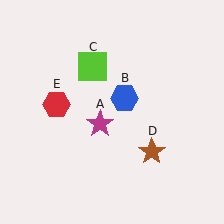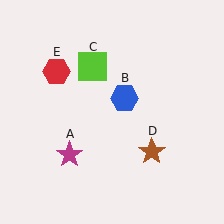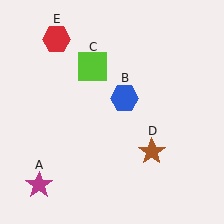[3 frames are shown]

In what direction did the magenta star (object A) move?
The magenta star (object A) moved down and to the left.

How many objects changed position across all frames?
2 objects changed position: magenta star (object A), red hexagon (object E).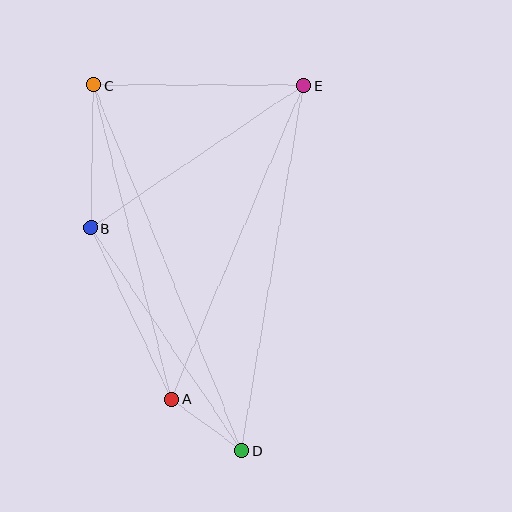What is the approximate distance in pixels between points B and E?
The distance between B and E is approximately 256 pixels.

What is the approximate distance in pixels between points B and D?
The distance between B and D is approximately 269 pixels.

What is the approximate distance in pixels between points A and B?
The distance between A and B is approximately 189 pixels.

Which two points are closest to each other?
Points A and D are closest to each other.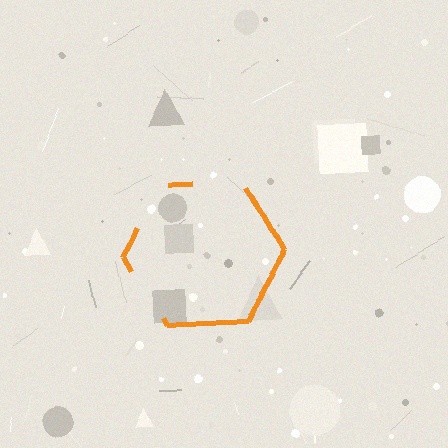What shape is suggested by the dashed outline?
The dashed outline suggests a hexagon.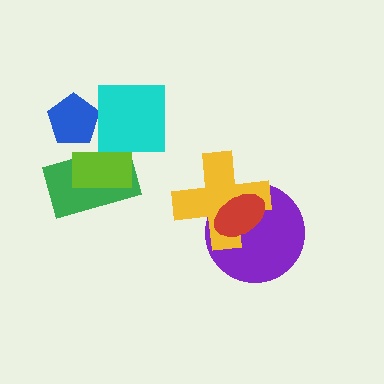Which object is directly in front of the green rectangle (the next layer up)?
The lime rectangle is directly in front of the green rectangle.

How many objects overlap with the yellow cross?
2 objects overlap with the yellow cross.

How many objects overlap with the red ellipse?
2 objects overlap with the red ellipse.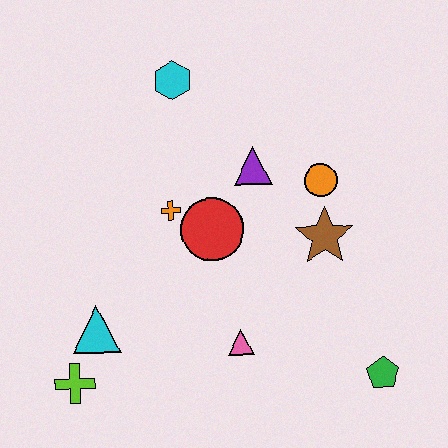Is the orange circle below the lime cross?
No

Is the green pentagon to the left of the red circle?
No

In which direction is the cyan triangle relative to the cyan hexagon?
The cyan triangle is below the cyan hexagon.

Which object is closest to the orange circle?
The brown star is closest to the orange circle.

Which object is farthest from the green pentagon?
The cyan hexagon is farthest from the green pentagon.